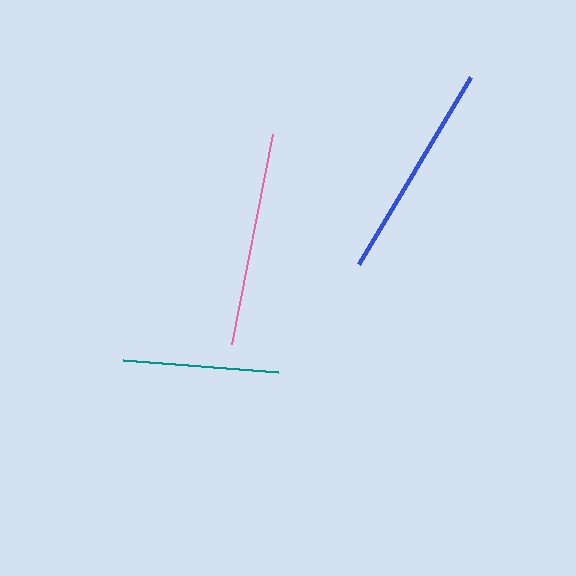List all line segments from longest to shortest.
From longest to shortest: blue, pink, teal.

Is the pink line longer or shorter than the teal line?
The pink line is longer than the teal line.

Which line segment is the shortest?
The teal line is the shortest at approximately 156 pixels.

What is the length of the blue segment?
The blue segment is approximately 218 pixels long.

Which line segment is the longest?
The blue line is the longest at approximately 218 pixels.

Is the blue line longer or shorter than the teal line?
The blue line is longer than the teal line.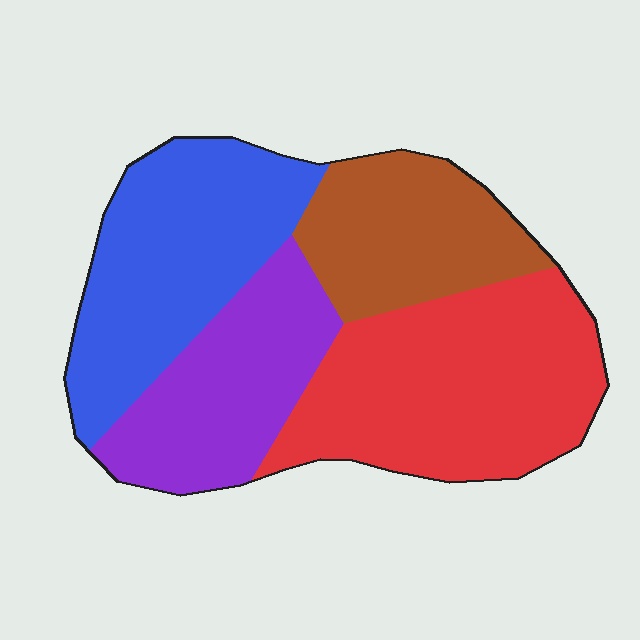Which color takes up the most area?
Red, at roughly 35%.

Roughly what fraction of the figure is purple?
Purple covers about 20% of the figure.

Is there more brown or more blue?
Blue.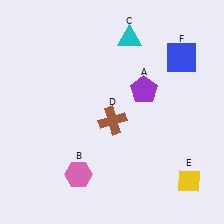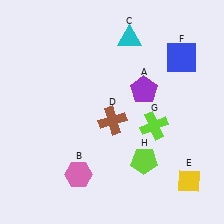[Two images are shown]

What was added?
A lime cross (G), a lime pentagon (H) were added in Image 2.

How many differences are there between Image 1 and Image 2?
There are 2 differences between the two images.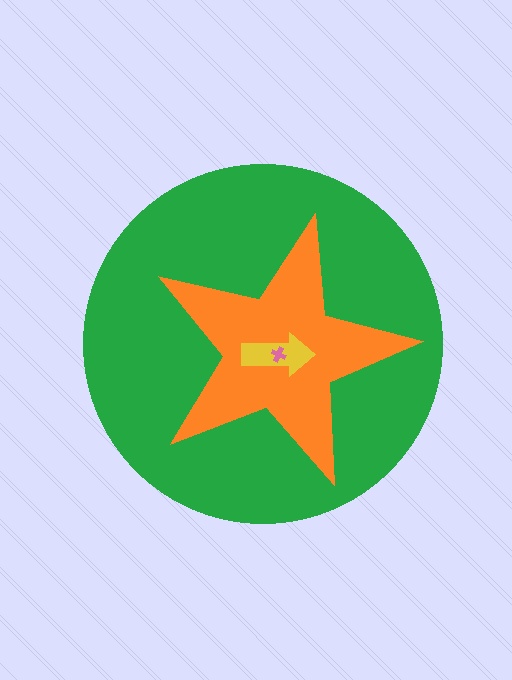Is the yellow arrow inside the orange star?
Yes.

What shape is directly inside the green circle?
The orange star.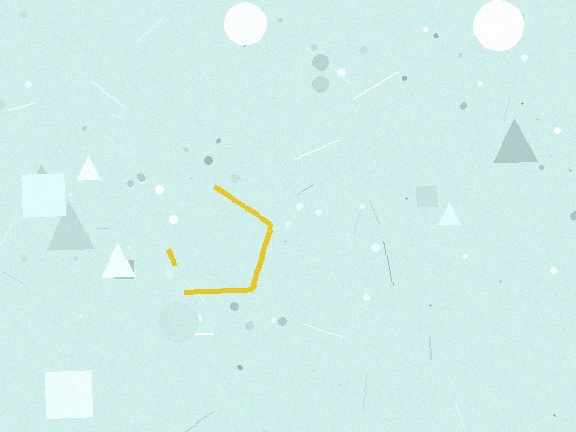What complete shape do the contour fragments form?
The contour fragments form a pentagon.